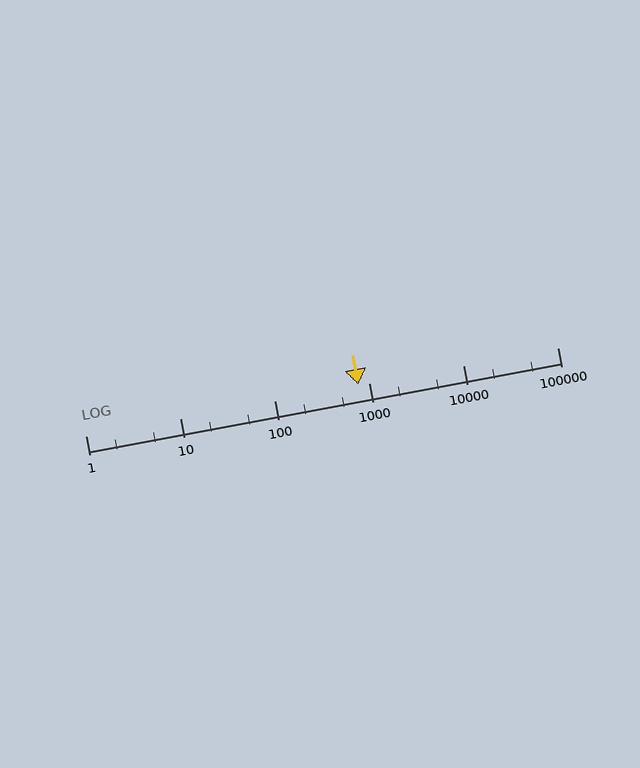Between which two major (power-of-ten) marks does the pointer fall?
The pointer is between 100 and 1000.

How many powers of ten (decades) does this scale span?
The scale spans 5 decades, from 1 to 100000.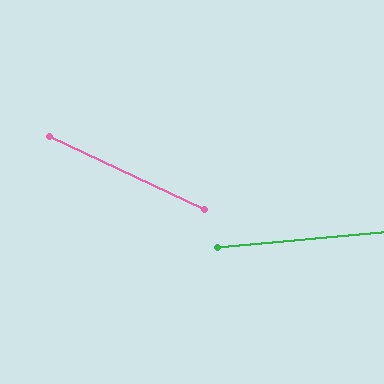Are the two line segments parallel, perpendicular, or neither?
Neither parallel nor perpendicular — they differ by about 30°.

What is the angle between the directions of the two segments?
Approximately 30 degrees.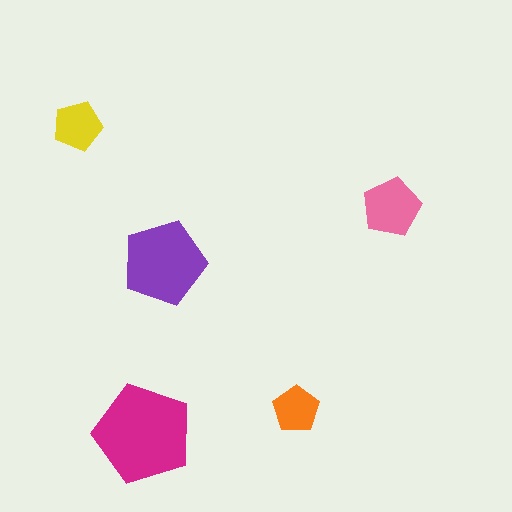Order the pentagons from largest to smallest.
the magenta one, the purple one, the pink one, the yellow one, the orange one.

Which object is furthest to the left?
The yellow pentagon is leftmost.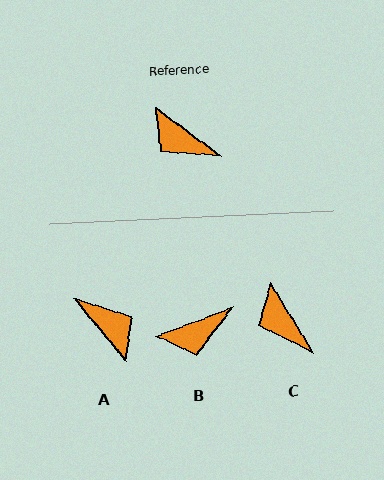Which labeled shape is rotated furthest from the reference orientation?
A, about 167 degrees away.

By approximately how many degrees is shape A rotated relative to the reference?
Approximately 167 degrees counter-clockwise.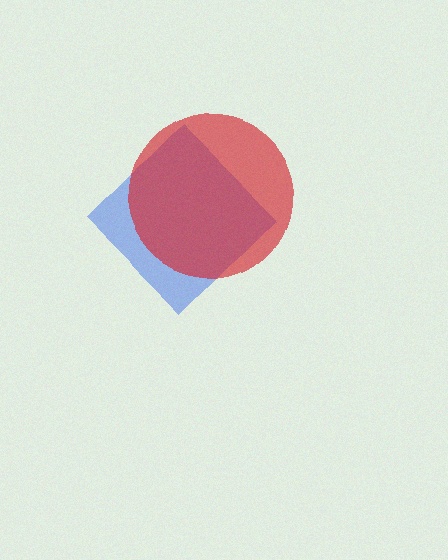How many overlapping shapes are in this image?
There are 2 overlapping shapes in the image.